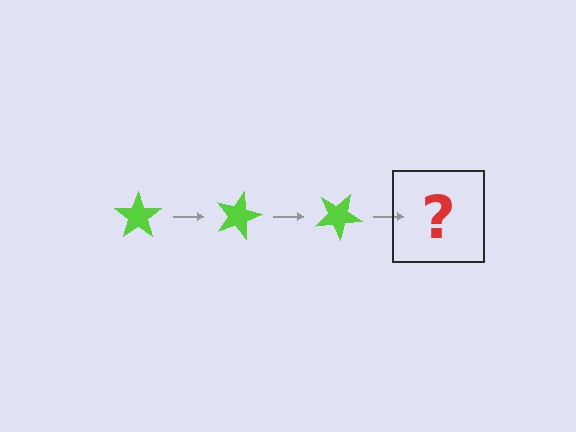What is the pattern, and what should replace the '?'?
The pattern is that the star rotates 15 degrees each step. The '?' should be a lime star rotated 45 degrees.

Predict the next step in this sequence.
The next step is a lime star rotated 45 degrees.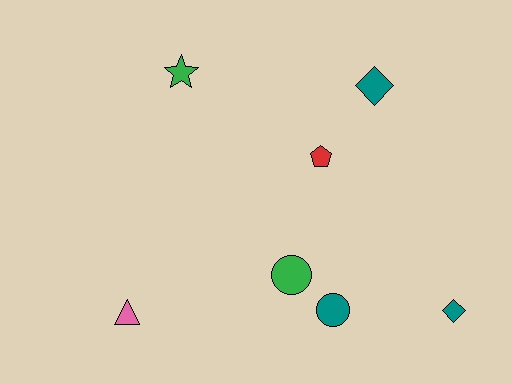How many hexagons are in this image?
There are no hexagons.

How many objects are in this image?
There are 7 objects.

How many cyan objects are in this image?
There are no cyan objects.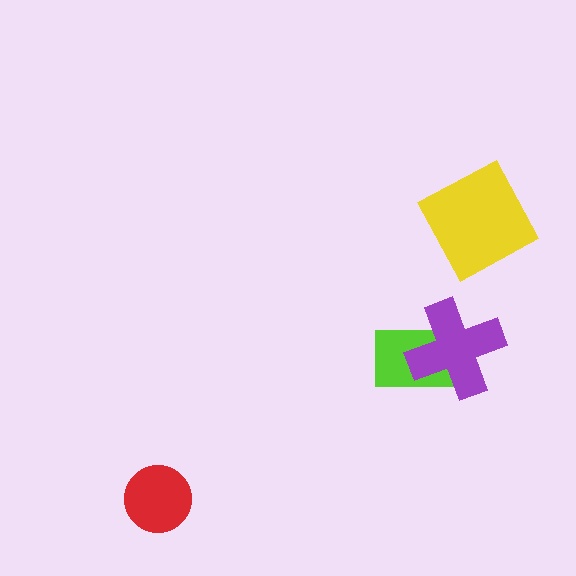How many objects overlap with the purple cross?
1 object overlaps with the purple cross.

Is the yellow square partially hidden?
No, no other shape covers it.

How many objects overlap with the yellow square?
0 objects overlap with the yellow square.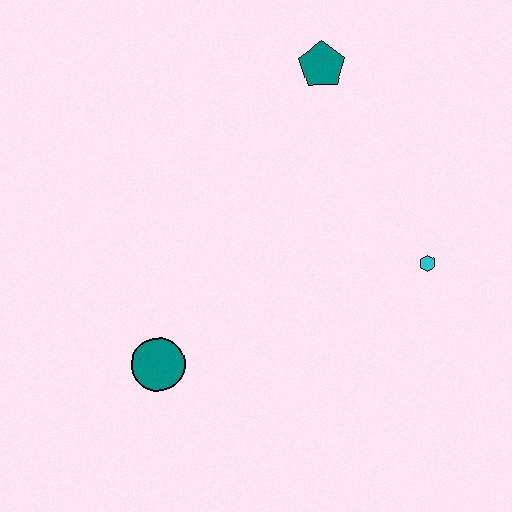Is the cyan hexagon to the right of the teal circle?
Yes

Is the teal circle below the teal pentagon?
Yes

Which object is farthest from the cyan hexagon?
The teal circle is farthest from the cyan hexagon.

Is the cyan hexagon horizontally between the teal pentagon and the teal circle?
No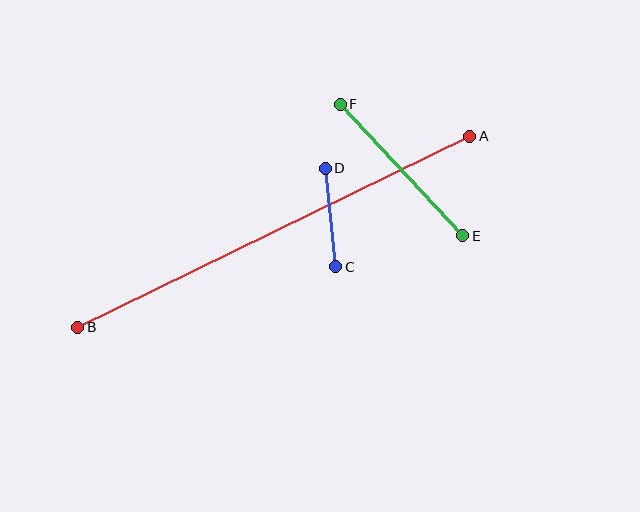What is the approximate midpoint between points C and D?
The midpoint is at approximately (331, 217) pixels.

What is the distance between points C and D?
The distance is approximately 99 pixels.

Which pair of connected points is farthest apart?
Points A and B are farthest apart.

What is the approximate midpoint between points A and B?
The midpoint is at approximately (274, 232) pixels.